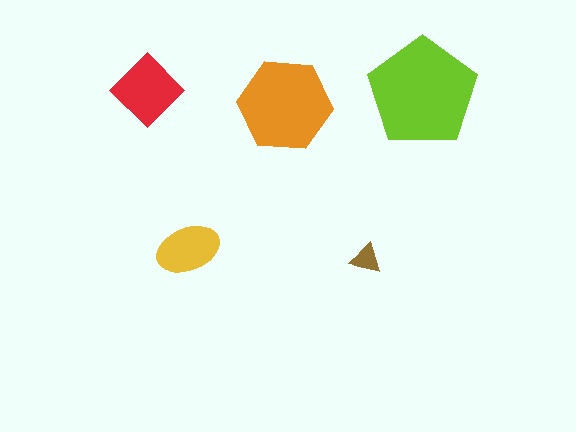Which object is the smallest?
The brown triangle.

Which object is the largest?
The lime pentagon.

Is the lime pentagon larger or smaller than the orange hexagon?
Larger.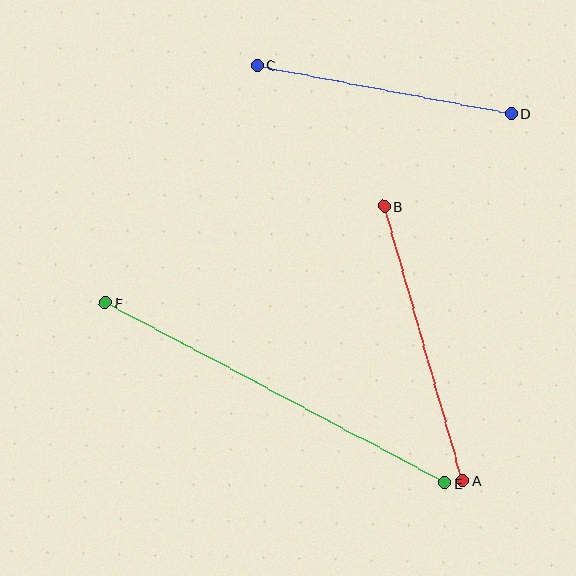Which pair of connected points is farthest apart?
Points E and F are farthest apart.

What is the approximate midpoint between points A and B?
The midpoint is at approximately (424, 343) pixels.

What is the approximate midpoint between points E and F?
The midpoint is at approximately (275, 393) pixels.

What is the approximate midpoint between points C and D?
The midpoint is at approximately (384, 89) pixels.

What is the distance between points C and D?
The distance is approximately 258 pixels.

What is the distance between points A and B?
The distance is approximately 285 pixels.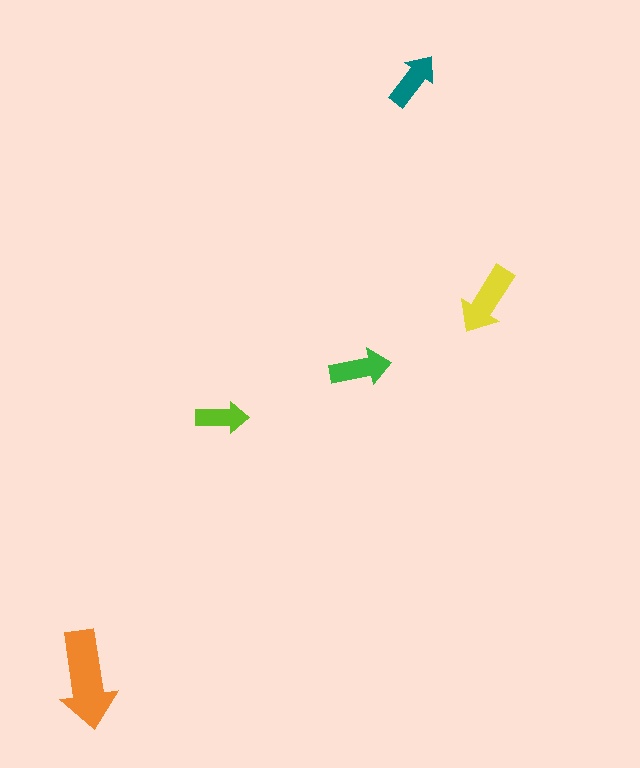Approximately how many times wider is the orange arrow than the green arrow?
About 1.5 times wider.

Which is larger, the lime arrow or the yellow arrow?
The yellow one.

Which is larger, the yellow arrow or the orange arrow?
The orange one.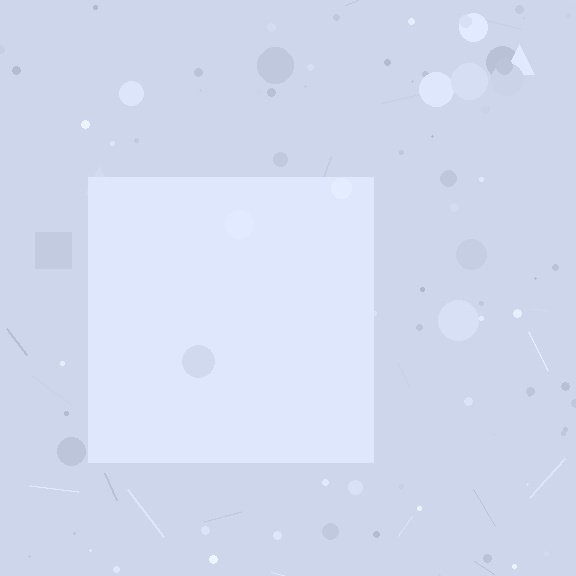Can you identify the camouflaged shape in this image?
The camouflaged shape is a square.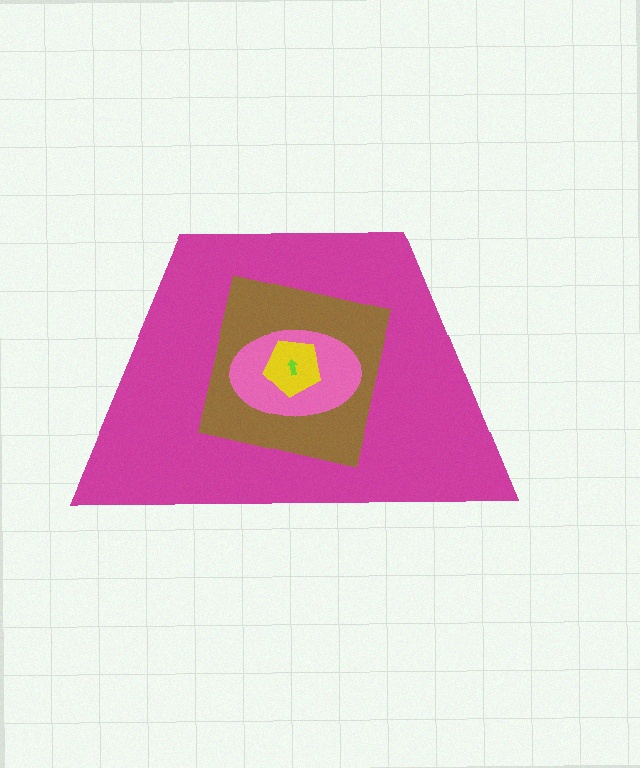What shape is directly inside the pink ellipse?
The yellow pentagon.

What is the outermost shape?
The magenta trapezoid.